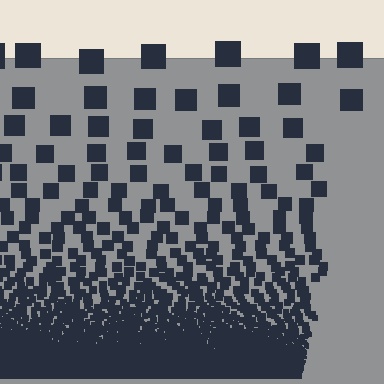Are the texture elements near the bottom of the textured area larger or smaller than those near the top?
Smaller. The gradient is inverted — elements near the bottom are smaller and denser.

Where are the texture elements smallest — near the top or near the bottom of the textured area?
Near the bottom.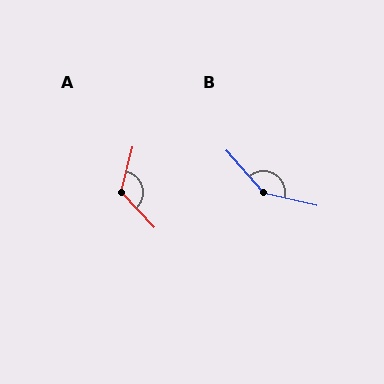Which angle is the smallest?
A, at approximately 123 degrees.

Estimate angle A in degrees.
Approximately 123 degrees.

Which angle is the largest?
B, at approximately 145 degrees.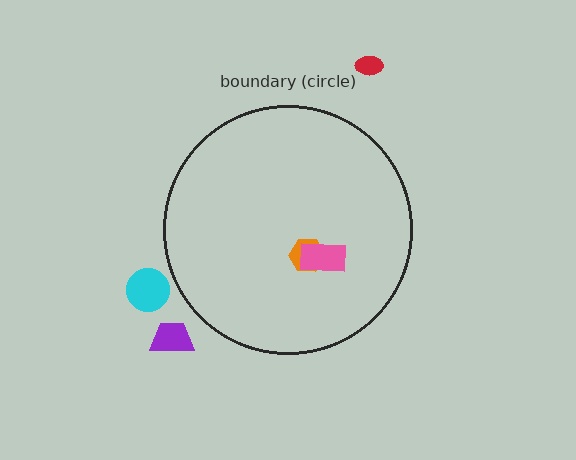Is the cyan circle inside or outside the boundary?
Outside.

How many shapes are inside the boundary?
2 inside, 3 outside.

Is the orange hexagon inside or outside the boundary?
Inside.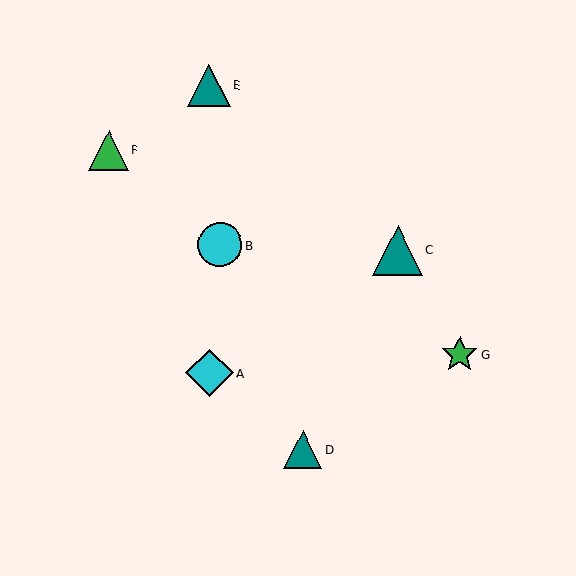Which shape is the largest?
The teal triangle (labeled C) is the largest.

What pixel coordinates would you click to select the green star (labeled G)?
Click at (460, 354) to select the green star G.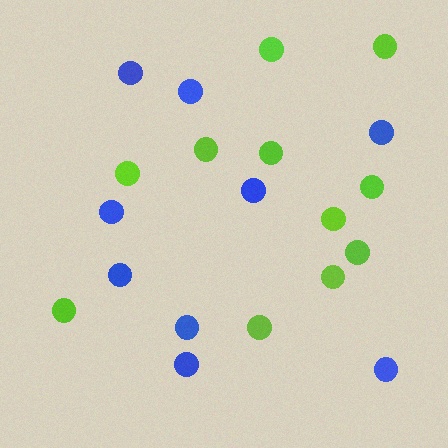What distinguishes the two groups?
There are 2 groups: one group of lime circles (11) and one group of blue circles (9).